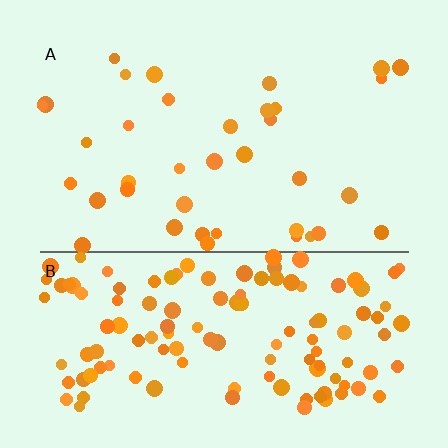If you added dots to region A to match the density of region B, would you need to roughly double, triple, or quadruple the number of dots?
Approximately quadruple.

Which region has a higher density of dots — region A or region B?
B (the bottom).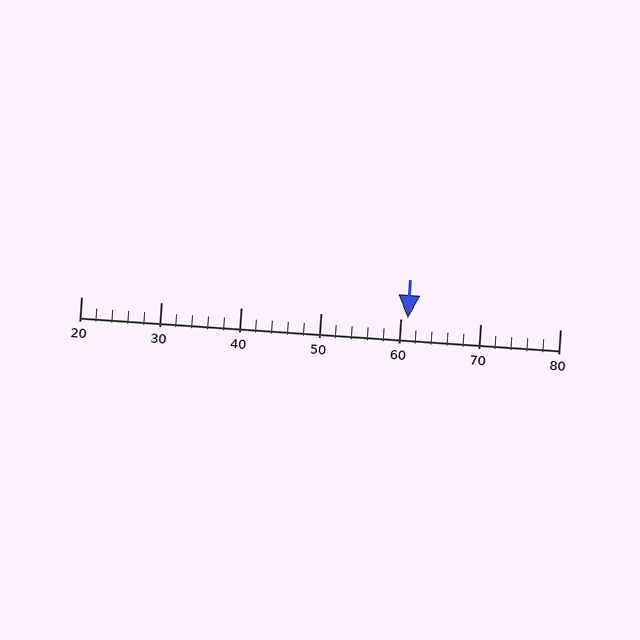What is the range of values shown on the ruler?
The ruler shows values from 20 to 80.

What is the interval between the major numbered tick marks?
The major tick marks are spaced 10 units apart.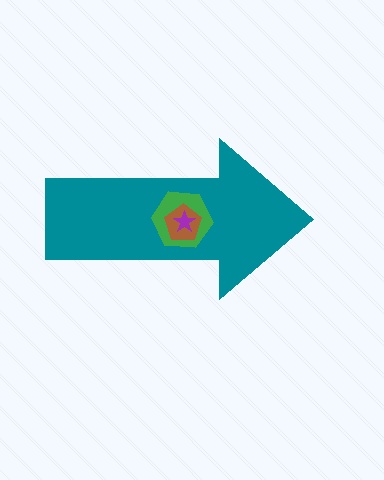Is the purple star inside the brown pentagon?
Yes.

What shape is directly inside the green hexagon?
The brown pentagon.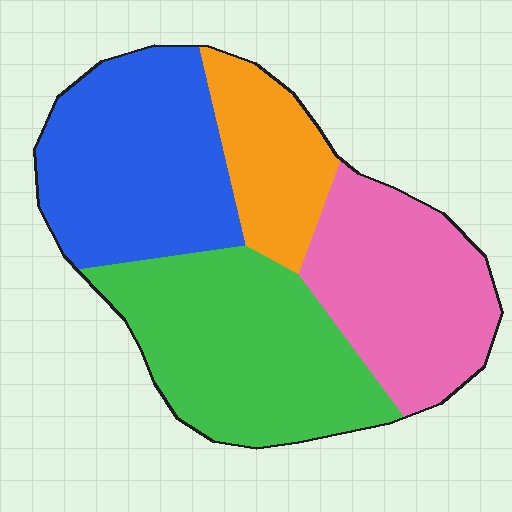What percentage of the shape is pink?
Pink covers 25% of the shape.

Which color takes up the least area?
Orange, at roughly 15%.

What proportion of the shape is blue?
Blue covers around 30% of the shape.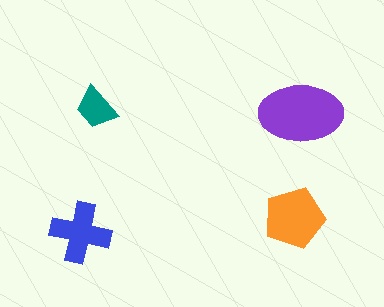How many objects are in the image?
There are 4 objects in the image.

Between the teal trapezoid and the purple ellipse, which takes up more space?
The purple ellipse.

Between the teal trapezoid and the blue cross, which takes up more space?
The blue cross.